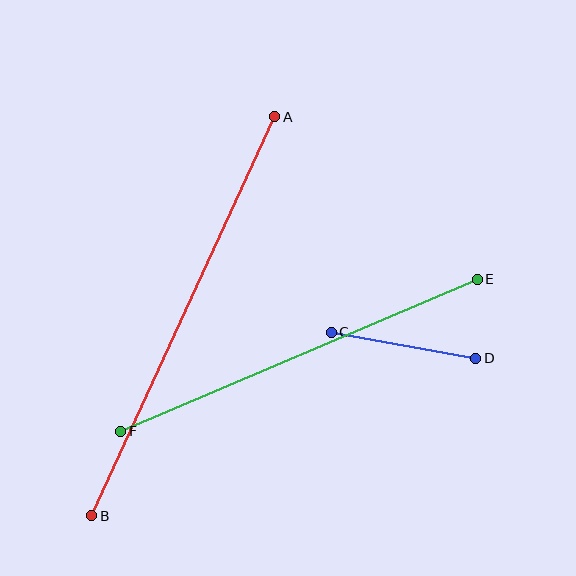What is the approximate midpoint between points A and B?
The midpoint is at approximately (183, 316) pixels.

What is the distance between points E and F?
The distance is approximately 387 pixels.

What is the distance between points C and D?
The distance is approximately 147 pixels.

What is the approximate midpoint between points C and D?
The midpoint is at approximately (403, 345) pixels.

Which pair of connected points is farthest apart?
Points A and B are farthest apart.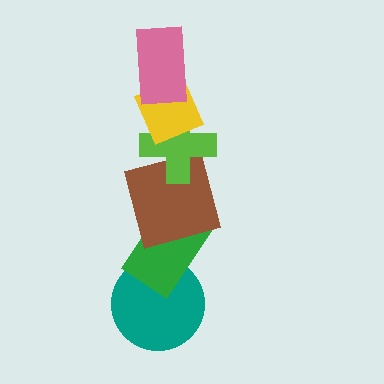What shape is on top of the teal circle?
The green rectangle is on top of the teal circle.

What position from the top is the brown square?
The brown square is 4th from the top.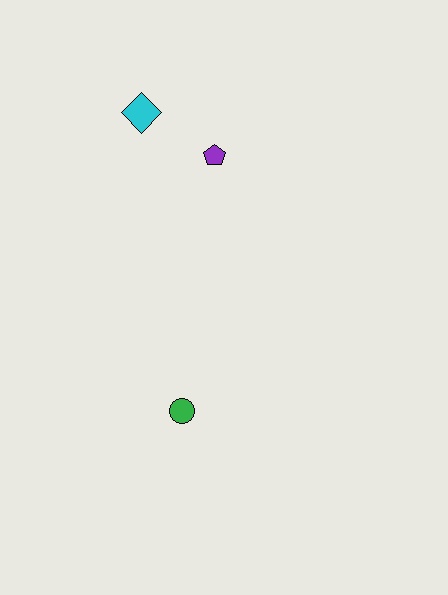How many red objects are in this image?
There are no red objects.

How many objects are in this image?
There are 3 objects.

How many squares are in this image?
There are no squares.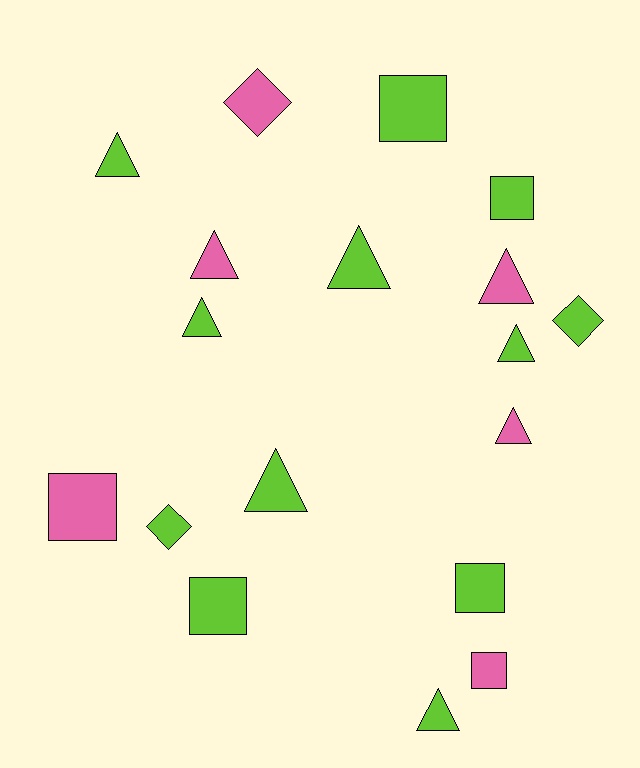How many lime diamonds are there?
There are 2 lime diamonds.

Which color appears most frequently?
Lime, with 12 objects.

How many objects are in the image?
There are 18 objects.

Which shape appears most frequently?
Triangle, with 9 objects.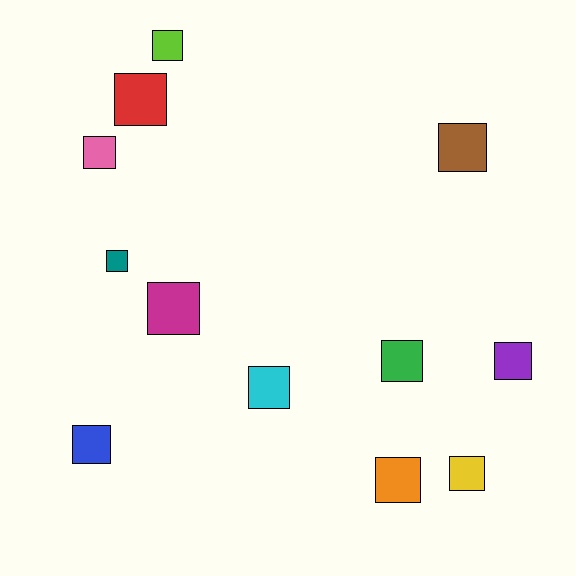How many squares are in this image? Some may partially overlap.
There are 12 squares.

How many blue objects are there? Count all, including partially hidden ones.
There is 1 blue object.